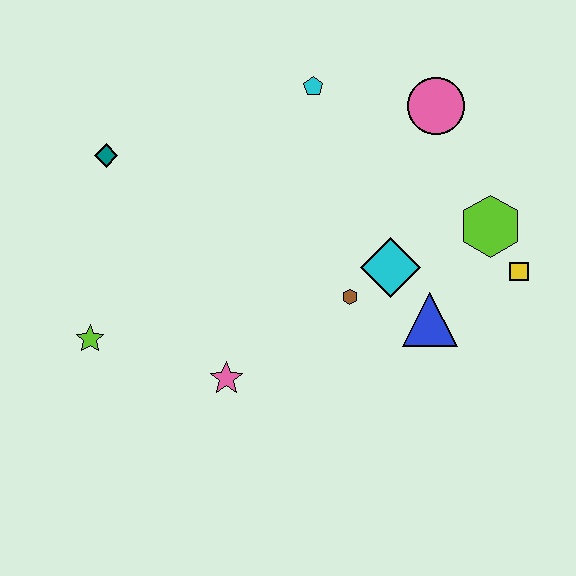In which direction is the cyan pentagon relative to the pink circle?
The cyan pentagon is to the left of the pink circle.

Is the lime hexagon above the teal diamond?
No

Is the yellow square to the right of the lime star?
Yes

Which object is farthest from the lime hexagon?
The lime star is farthest from the lime hexagon.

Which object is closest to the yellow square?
The lime hexagon is closest to the yellow square.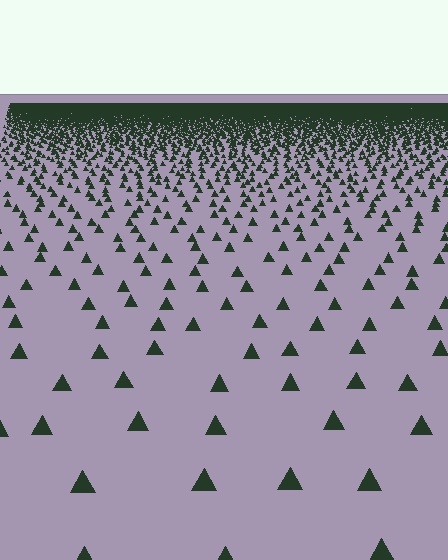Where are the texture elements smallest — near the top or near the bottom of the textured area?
Near the top.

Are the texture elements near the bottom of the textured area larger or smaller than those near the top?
Larger. Near the bottom, elements are closer to the viewer and appear at a bigger on-screen size.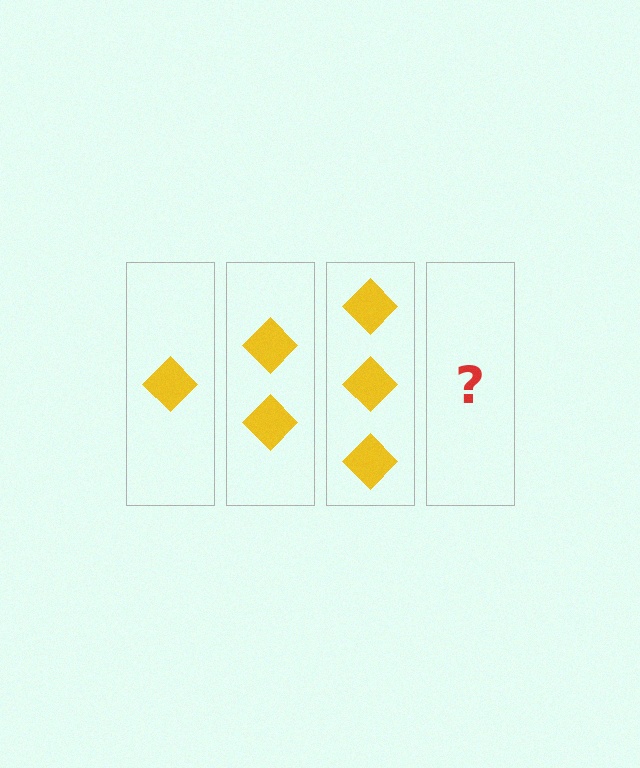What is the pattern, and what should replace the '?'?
The pattern is that each step adds one more diamond. The '?' should be 4 diamonds.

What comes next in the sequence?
The next element should be 4 diamonds.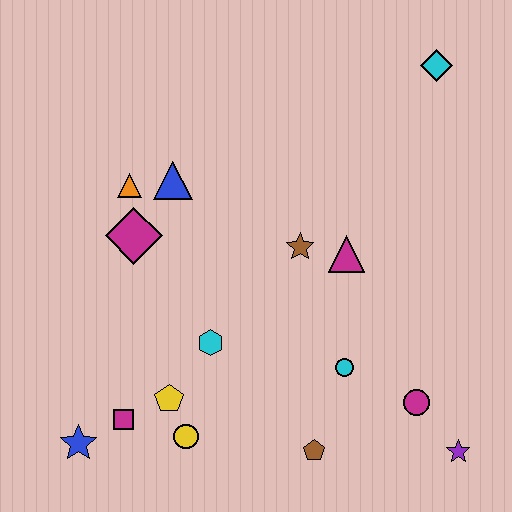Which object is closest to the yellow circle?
The yellow pentagon is closest to the yellow circle.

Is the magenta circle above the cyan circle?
No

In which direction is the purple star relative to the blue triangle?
The purple star is to the right of the blue triangle.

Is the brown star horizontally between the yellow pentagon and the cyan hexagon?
No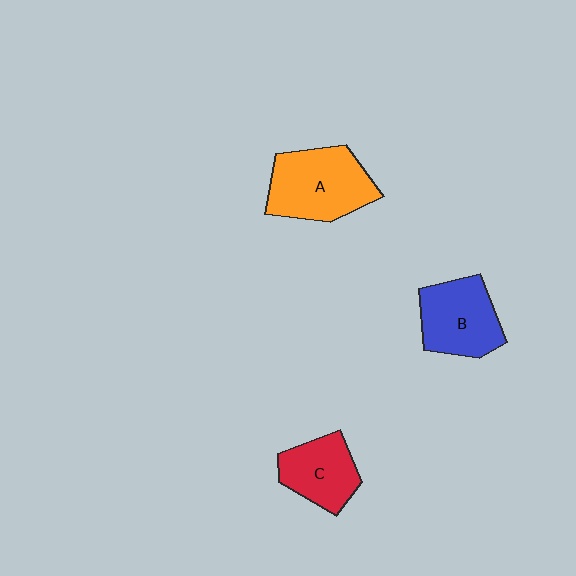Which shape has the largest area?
Shape A (orange).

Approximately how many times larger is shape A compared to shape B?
Approximately 1.2 times.